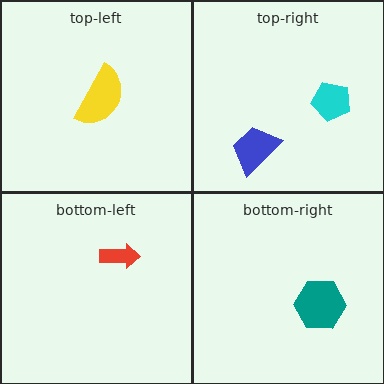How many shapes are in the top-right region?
2.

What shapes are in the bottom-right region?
The teal hexagon.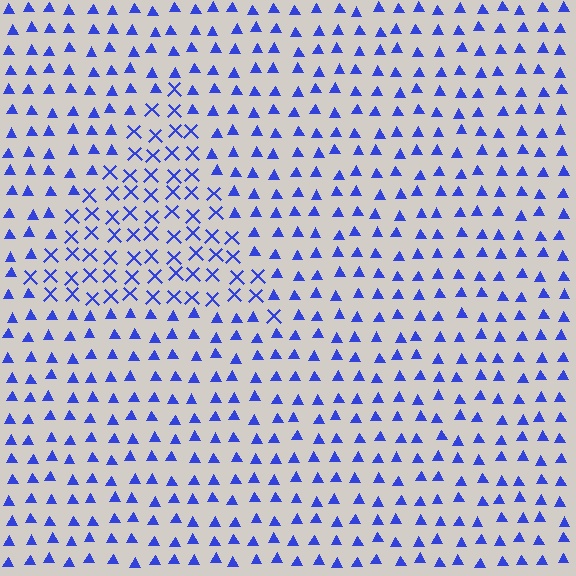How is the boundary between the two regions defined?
The boundary is defined by a change in element shape: X marks inside vs. triangles outside. All elements share the same color and spacing.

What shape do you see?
I see a triangle.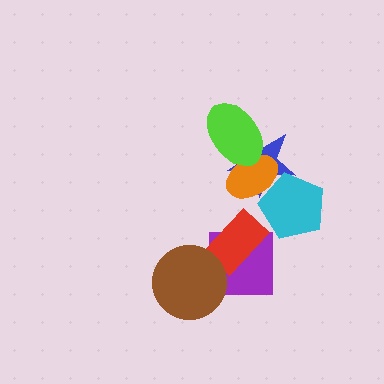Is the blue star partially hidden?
Yes, it is partially covered by another shape.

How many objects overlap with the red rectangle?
1 object overlaps with the red rectangle.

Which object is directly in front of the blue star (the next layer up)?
The orange ellipse is directly in front of the blue star.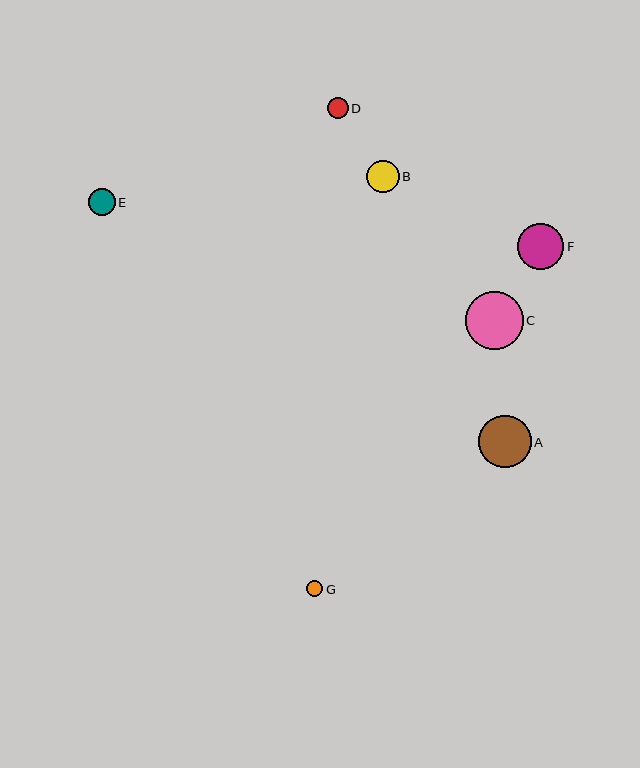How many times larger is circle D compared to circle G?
Circle D is approximately 1.3 times the size of circle G.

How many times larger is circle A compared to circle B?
Circle A is approximately 1.6 times the size of circle B.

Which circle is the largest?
Circle C is the largest with a size of approximately 58 pixels.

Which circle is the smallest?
Circle G is the smallest with a size of approximately 16 pixels.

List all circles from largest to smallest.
From largest to smallest: C, A, F, B, E, D, G.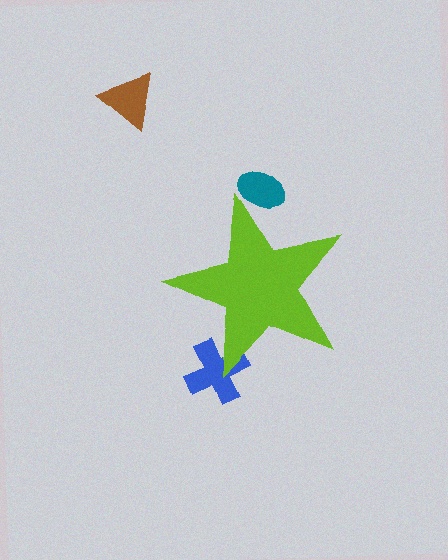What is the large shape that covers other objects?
A lime star.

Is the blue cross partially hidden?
Yes, the blue cross is partially hidden behind the lime star.